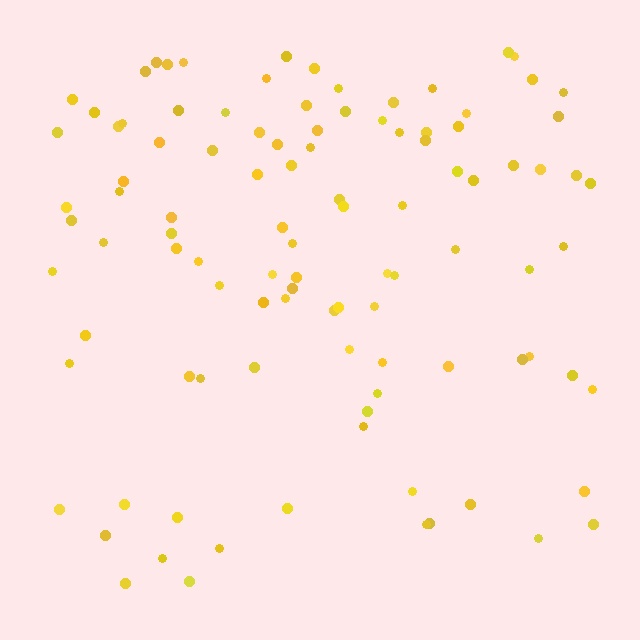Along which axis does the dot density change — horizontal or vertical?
Vertical.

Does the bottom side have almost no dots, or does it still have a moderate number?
Still a moderate number, just noticeably fewer than the top.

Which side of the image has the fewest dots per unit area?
The bottom.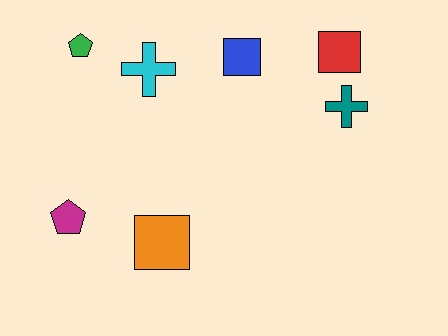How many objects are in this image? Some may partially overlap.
There are 7 objects.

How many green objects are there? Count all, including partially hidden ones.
There is 1 green object.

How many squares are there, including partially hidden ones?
There are 3 squares.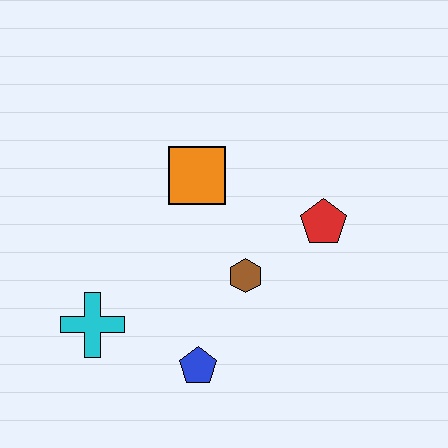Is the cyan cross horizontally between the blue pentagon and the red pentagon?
No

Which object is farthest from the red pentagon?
The cyan cross is farthest from the red pentagon.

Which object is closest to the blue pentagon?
The brown hexagon is closest to the blue pentagon.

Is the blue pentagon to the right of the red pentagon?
No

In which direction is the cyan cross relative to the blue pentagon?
The cyan cross is to the left of the blue pentagon.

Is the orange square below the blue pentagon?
No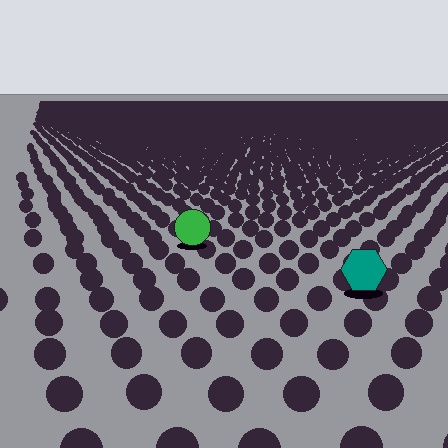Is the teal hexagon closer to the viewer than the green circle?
Yes. The teal hexagon is closer — you can tell from the texture gradient: the ground texture is coarser near it.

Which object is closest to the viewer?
The teal hexagon is closest. The texture marks near it are larger and more spread out.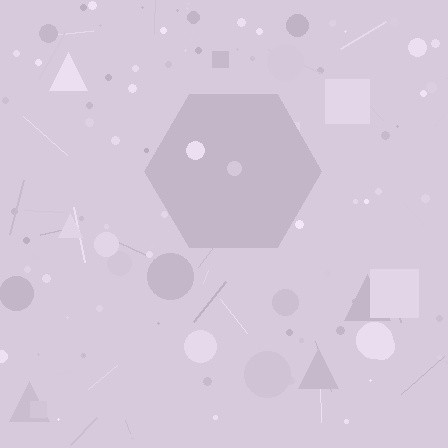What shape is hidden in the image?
A hexagon is hidden in the image.